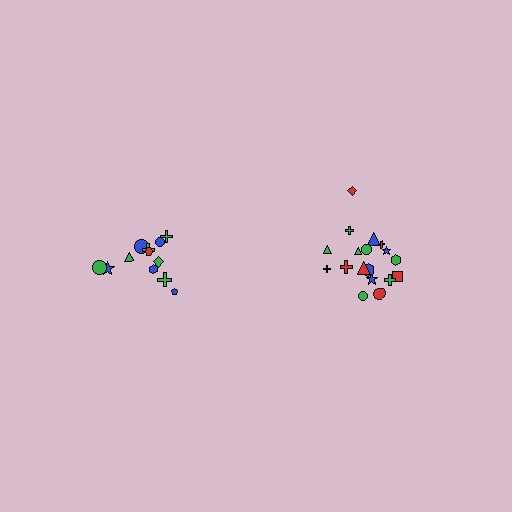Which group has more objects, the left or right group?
The right group.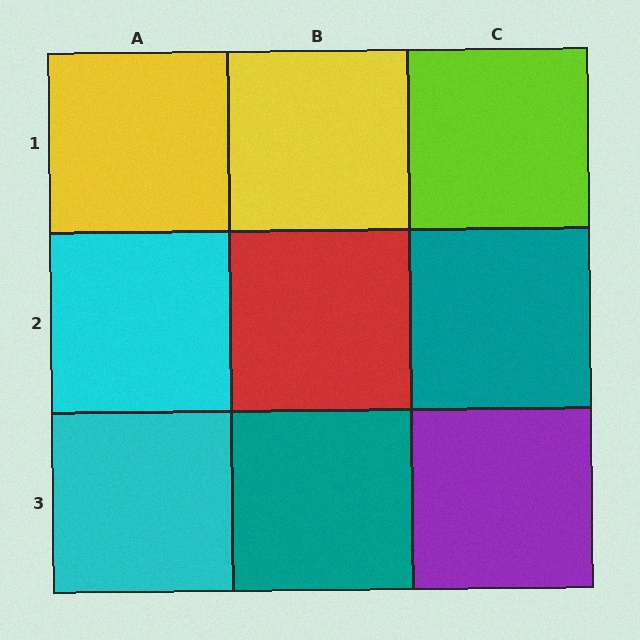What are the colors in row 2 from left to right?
Cyan, red, teal.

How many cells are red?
1 cell is red.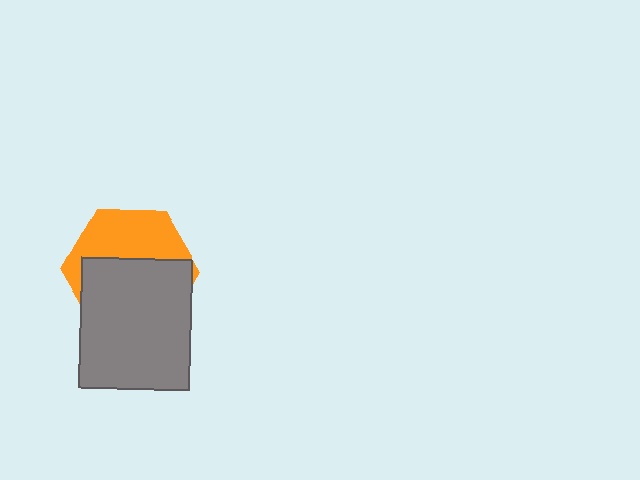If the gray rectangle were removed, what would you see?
You would see the complete orange hexagon.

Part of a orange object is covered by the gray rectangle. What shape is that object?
It is a hexagon.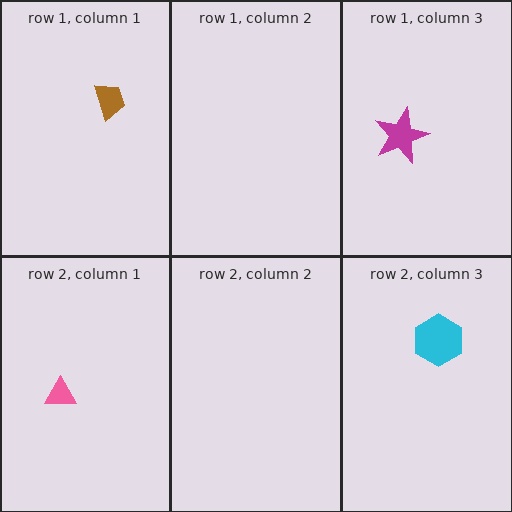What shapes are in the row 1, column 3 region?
The magenta star.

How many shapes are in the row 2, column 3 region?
1.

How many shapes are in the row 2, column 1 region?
1.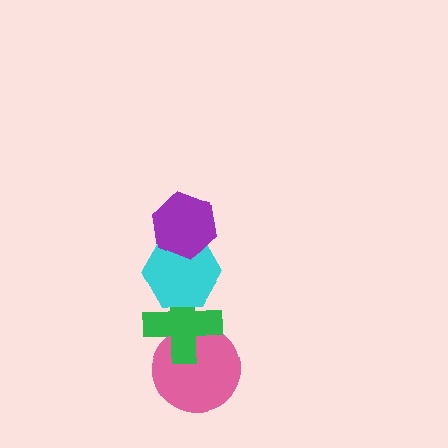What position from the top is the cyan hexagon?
The cyan hexagon is 2nd from the top.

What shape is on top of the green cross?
The cyan hexagon is on top of the green cross.